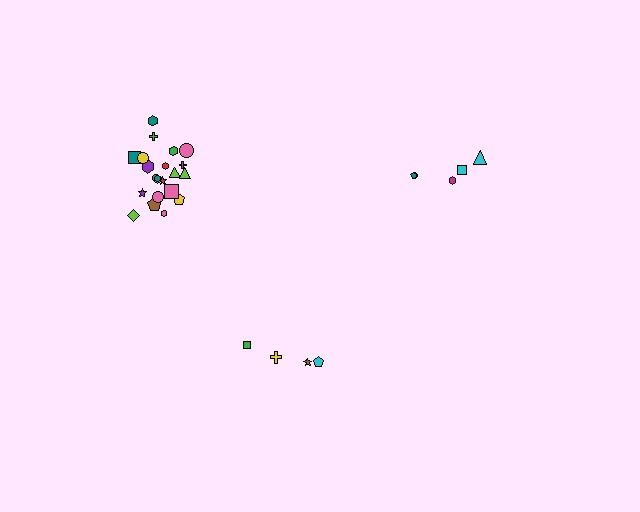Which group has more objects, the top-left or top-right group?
The top-left group.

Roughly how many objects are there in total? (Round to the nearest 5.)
Roughly 30 objects in total.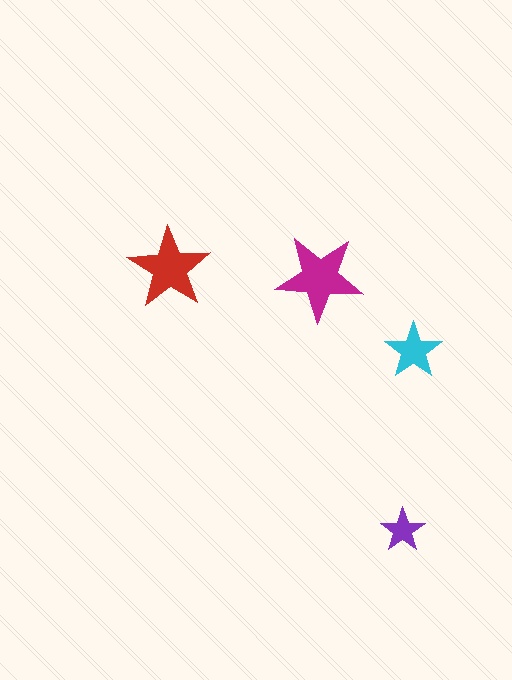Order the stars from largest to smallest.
the magenta one, the red one, the cyan one, the purple one.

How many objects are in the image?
There are 4 objects in the image.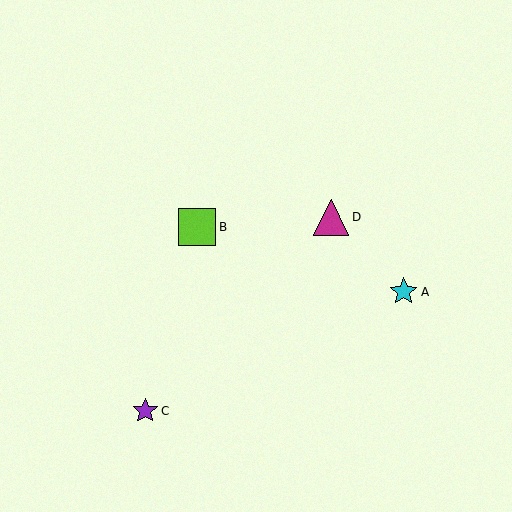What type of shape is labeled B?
Shape B is a lime square.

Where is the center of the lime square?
The center of the lime square is at (197, 227).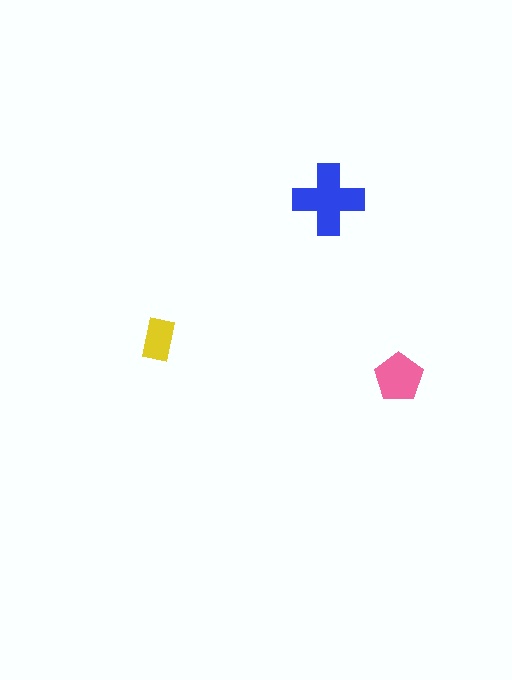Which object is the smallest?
The yellow rectangle.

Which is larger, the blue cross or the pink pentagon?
The blue cross.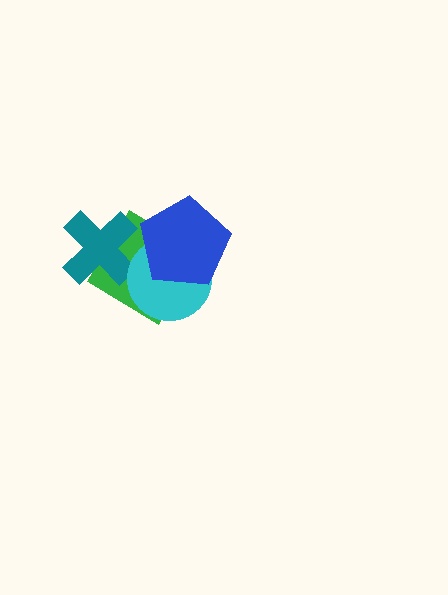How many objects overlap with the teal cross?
1 object overlaps with the teal cross.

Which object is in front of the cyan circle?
The blue pentagon is in front of the cyan circle.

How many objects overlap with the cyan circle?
2 objects overlap with the cyan circle.